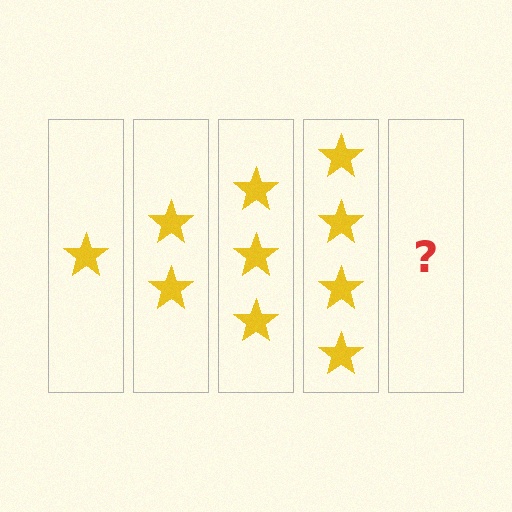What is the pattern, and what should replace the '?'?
The pattern is that each step adds one more star. The '?' should be 5 stars.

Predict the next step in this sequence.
The next step is 5 stars.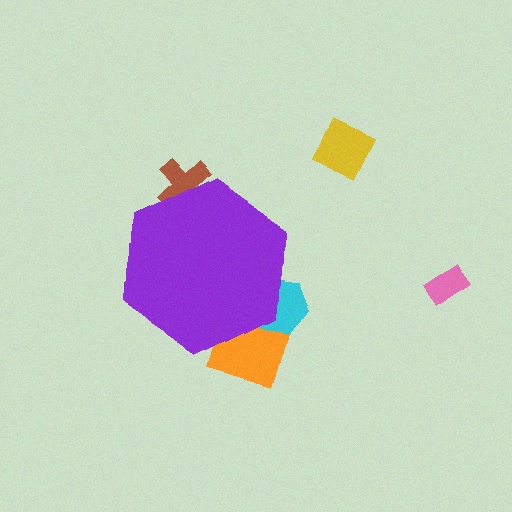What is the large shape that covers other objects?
A purple hexagon.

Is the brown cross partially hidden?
Yes, the brown cross is partially hidden behind the purple hexagon.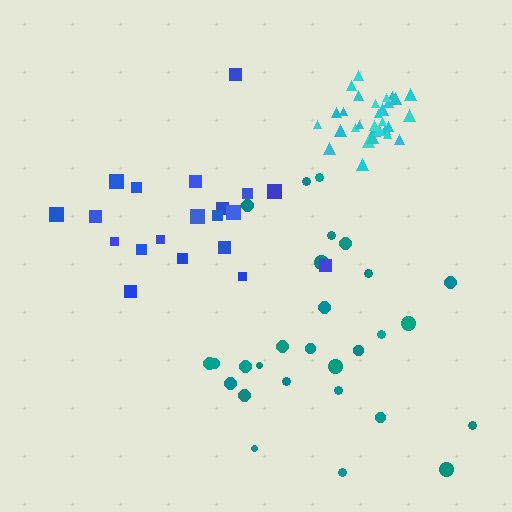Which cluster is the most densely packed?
Cyan.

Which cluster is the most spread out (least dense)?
Teal.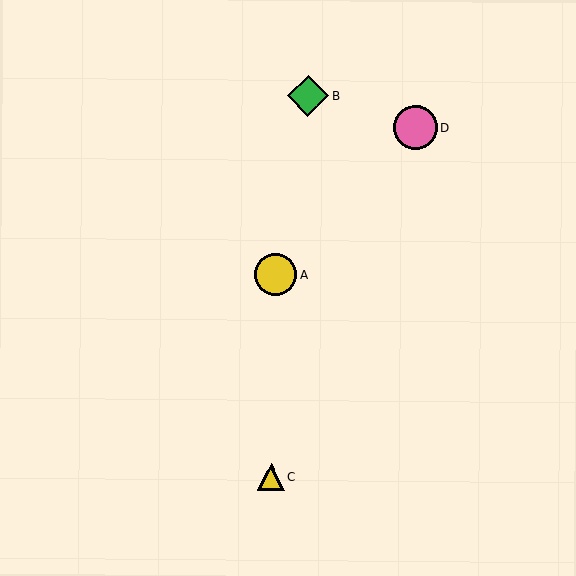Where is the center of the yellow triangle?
The center of the yellow triangle is at (271, 477).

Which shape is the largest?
The pink circle (labeled D) is the largest.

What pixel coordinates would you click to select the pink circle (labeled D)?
Click at (416, 128) to select the pink circle D.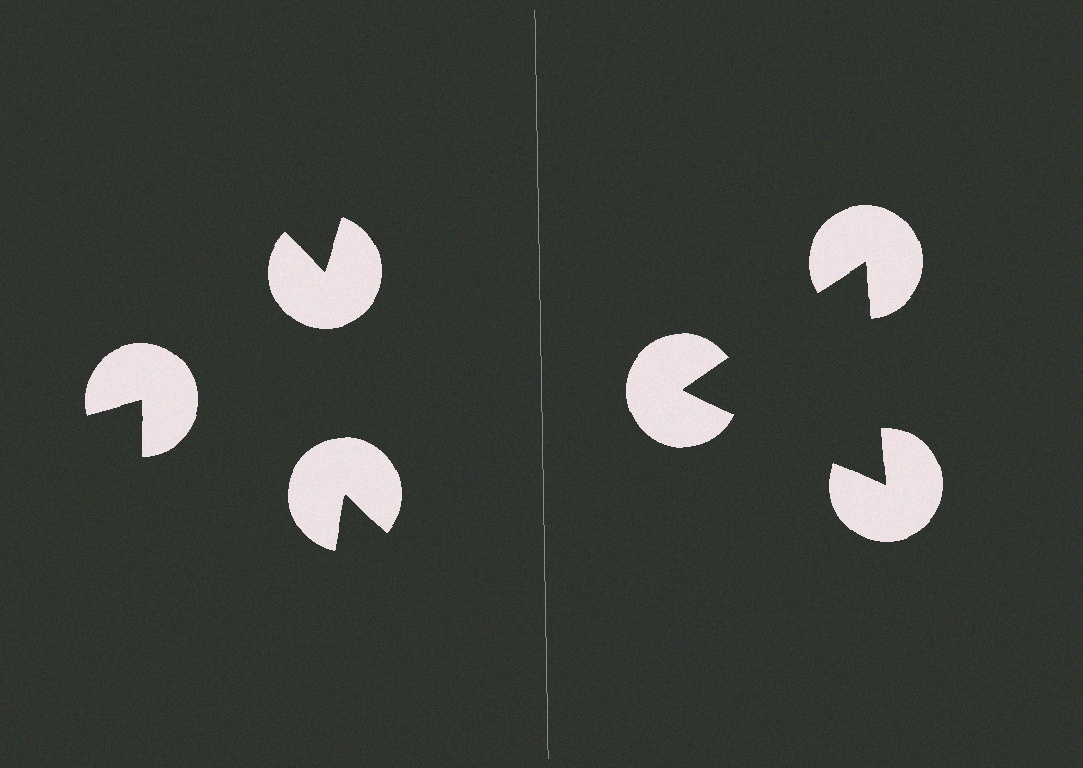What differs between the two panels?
The pac-man discs are positioned identically on both sides; only the wedge orientations differ. On the right they align to a triangle; on the left they are misaligned.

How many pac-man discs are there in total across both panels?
6 — 3 on each side.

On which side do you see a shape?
An illusory triangle appears on the right side. On the left side the wedge cuts are rotated, so no coherent shape forms.